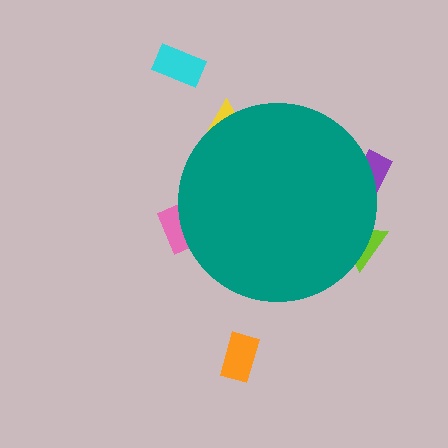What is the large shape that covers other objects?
A teal circle.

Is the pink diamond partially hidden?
Yes, the pink diamond is partially hidden behind the teal circle.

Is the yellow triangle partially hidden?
Yes, the yellow triangle is partially hidden behind the teal circle.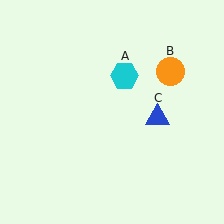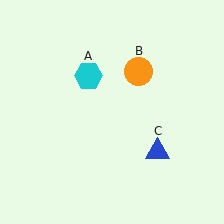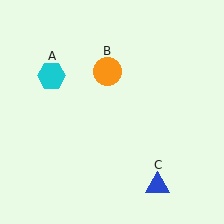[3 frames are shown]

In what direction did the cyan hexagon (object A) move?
The cyan hexagon (object A) moved left.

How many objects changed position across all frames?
3 objects changed position: cyan hexagon (object A), orange circle (object B), blue triangle (object C).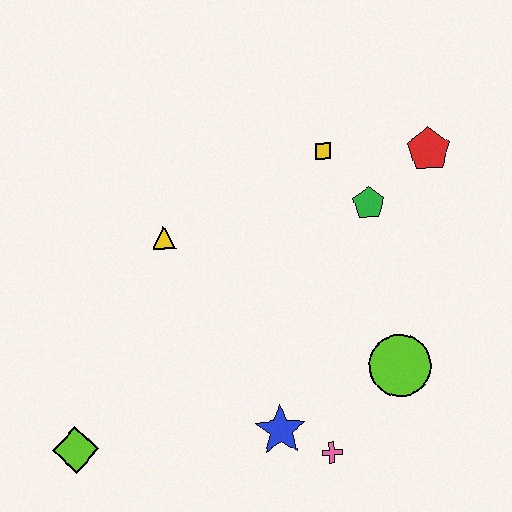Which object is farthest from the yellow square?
The lime diamond is farthest from the yellow square.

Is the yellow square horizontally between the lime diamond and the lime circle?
Yes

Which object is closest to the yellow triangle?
The yellow square is closest to the yellow triangle.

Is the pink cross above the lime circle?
No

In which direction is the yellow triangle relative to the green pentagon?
The yellow triangle is to the left of the green pentagon.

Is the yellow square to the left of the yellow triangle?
No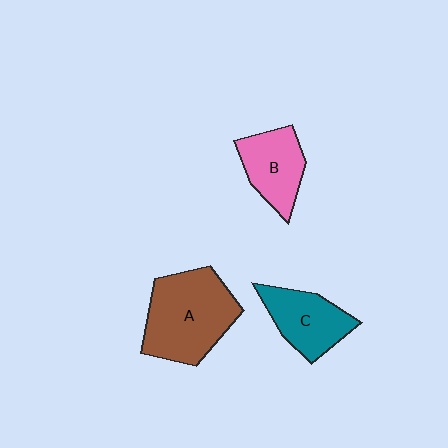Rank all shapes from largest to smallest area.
From largest to smallest: A (brown), C (teal), B (pink).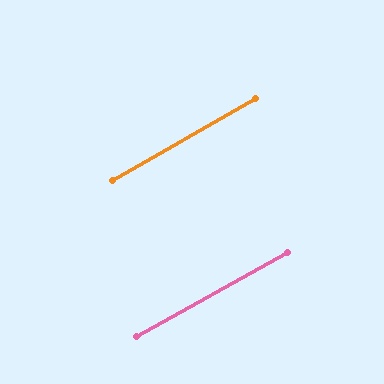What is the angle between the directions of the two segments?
Approximately 1 degree.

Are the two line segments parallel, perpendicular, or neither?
Parallel — their directions differ by only 0.8°.